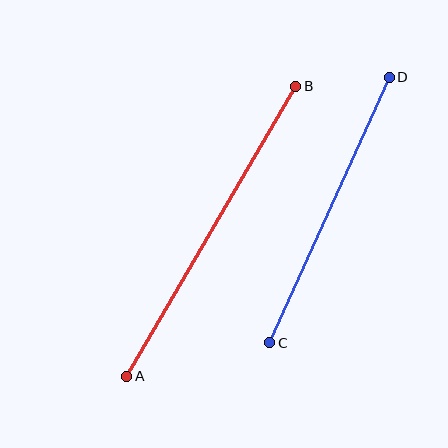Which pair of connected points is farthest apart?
Points A and B are farthest apart.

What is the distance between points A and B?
The distance is approximately 335 pixels.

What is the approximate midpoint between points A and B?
The midpoint is at approximately (211, 231) pixels.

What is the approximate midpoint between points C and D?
The midpoint is at approximately (329, 210) pixels.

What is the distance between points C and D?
The distance is approximately 291 pixels.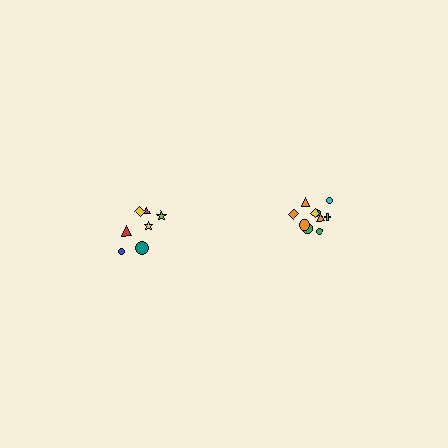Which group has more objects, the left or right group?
The right group.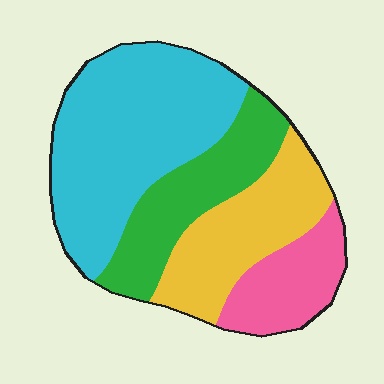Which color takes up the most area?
Cyan, at roughly 40%.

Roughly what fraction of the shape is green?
Green takes up about one fifth (1/5) of the shape.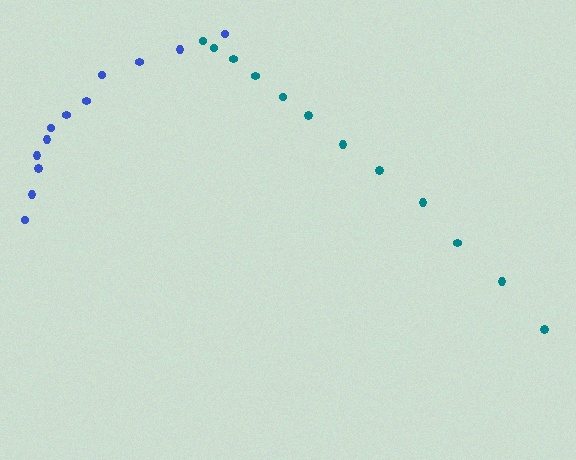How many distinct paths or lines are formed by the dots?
There are 2 distinct paths.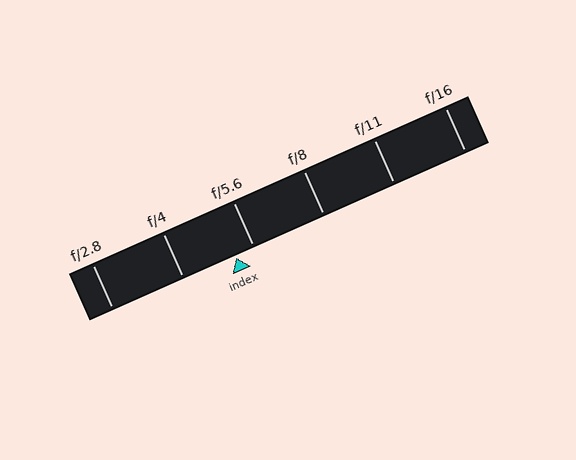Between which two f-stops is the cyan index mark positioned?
The index mark is between f/4 and f/5.6.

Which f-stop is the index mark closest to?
The index mark is closest to f/5.6.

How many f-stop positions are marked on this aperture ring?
There are 6 f-stop positions marked.